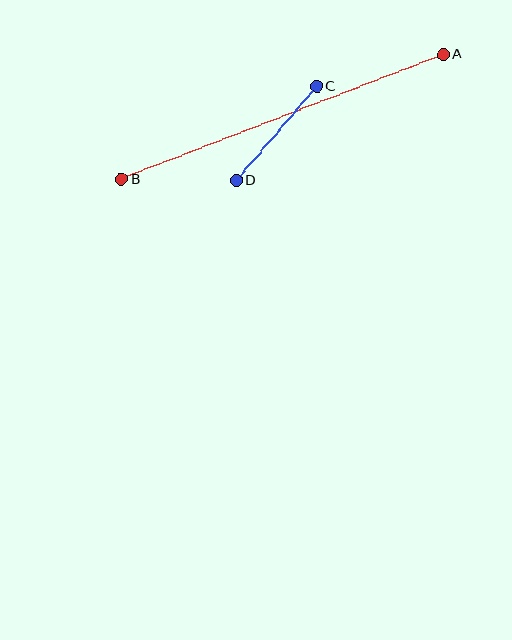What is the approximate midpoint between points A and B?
The midpoint is at approximately (282, 117) pixels.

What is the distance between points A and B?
The distance is approximately 345 pixels.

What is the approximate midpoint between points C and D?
The midpoint is at approximately (276, 133) pixels.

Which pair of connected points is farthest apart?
Points A and B are farthest apart.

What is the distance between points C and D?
The distance is approximately 124 pixels.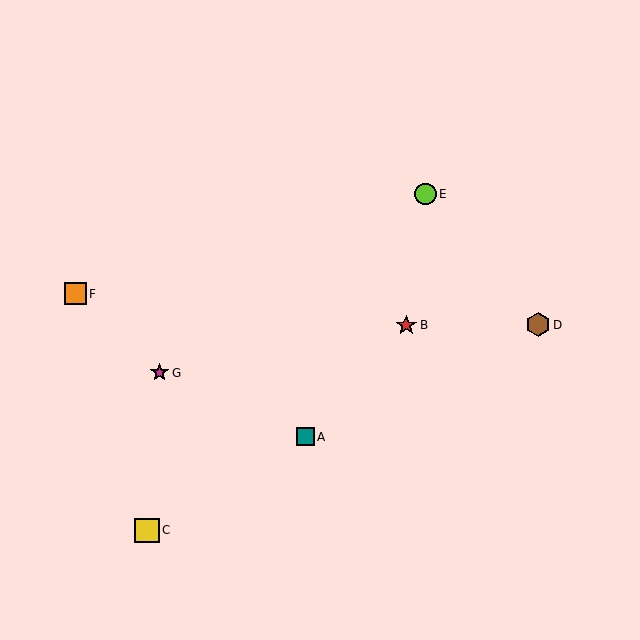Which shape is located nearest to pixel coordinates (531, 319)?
The brown hexagon (labeled D) at (538, 325) is nearest to that location.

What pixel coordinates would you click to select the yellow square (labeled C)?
Click at (147, 530) to select the yellow square C.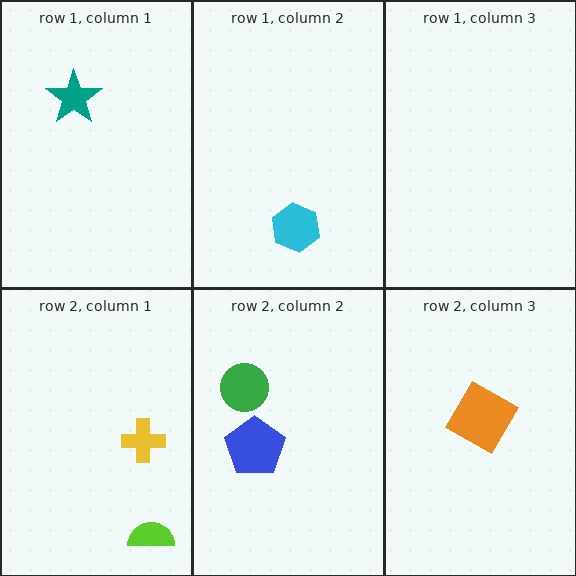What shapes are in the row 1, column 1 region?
The teal star.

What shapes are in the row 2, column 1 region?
The lime semicircle, the yellow cross.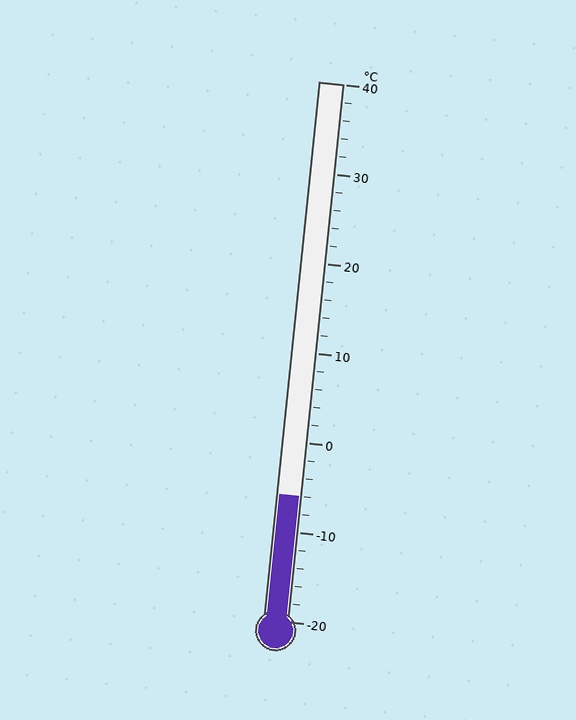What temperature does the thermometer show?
The thermometer shows approximately -6°C.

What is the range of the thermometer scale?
The thermometer scale ranges from -20°C to 40°C.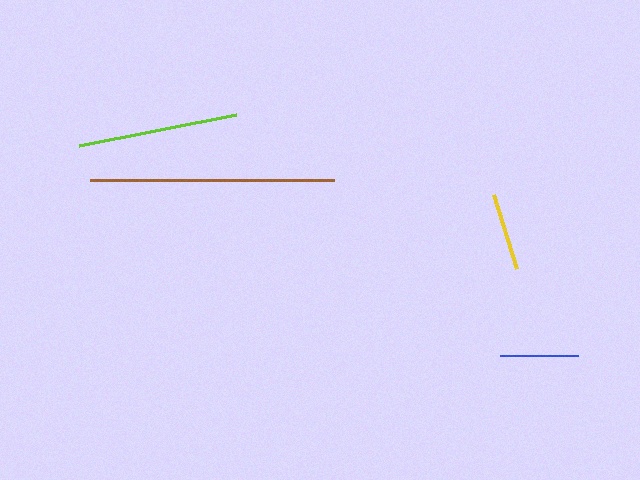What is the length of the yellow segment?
The yellow segment is approximately 78 pixels long.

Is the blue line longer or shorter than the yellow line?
The blue line is longer than the yellow line.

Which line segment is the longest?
The brown line is the longest at approximately 244 pixels.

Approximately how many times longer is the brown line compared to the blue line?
The brown line is approximately 3.1 times the length of the blue line.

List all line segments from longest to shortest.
From longest to shortest: brown, lime, blue, yellow.